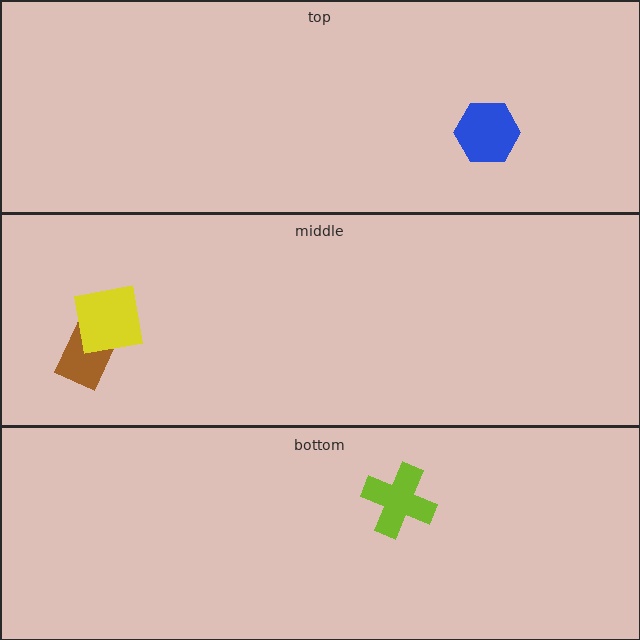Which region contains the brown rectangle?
The middle region.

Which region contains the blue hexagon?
The top region.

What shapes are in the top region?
The blue hexagon.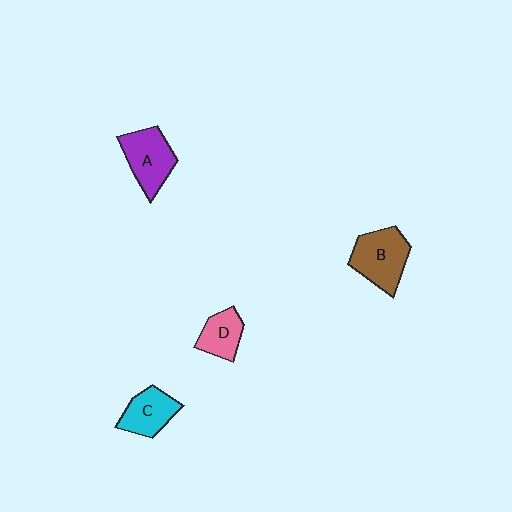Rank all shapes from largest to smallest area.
From largest to smallest: B (brown), A (purple), C (cyan), D (pink).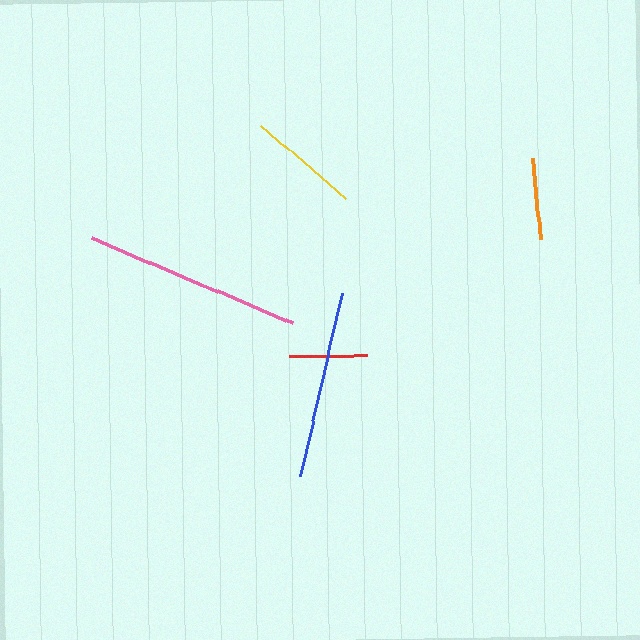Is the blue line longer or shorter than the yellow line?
The blue line is longer than the yellow line.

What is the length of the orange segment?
The orange segment is approximately 81 pixels long.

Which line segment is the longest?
The pink line is the longest at approximately 218 pixels.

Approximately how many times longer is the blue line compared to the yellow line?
The blue line is approximately 1.7 times the length of the yellow line.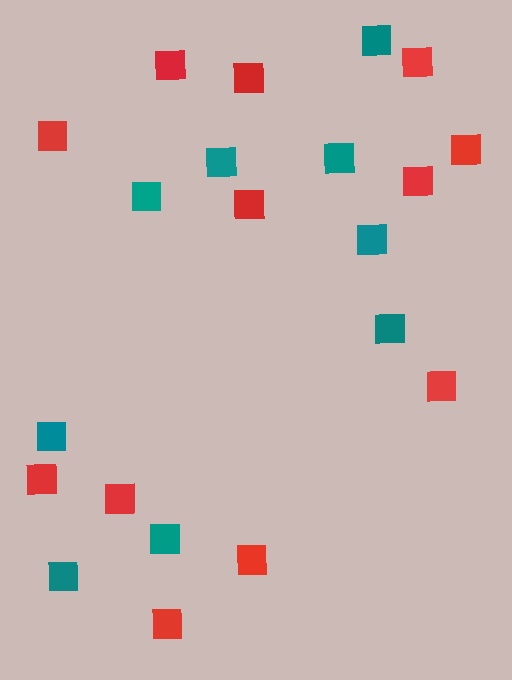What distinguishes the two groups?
There are 2 groups: one group of red squares (12) and one group of teal squares (9).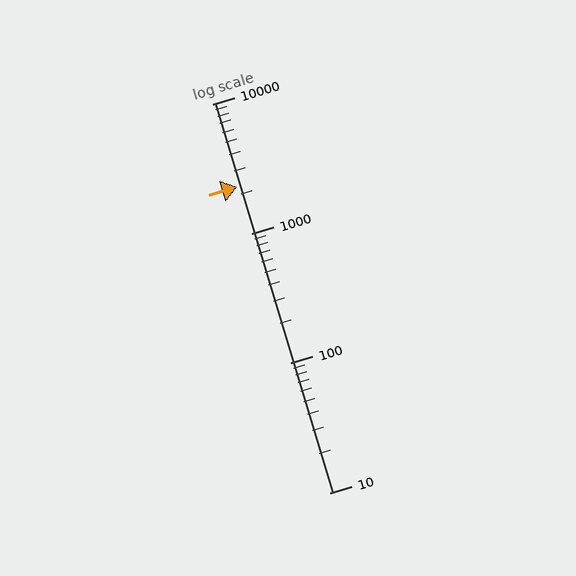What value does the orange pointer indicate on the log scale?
The pointer indicates approximately 2300.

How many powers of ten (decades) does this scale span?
The scale spans 3 decades, from 10 to 10000.